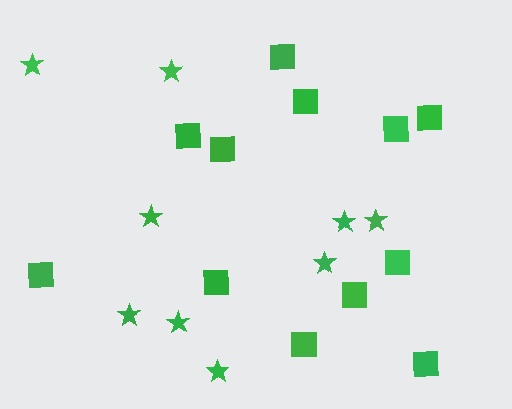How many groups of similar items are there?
There are 2 groups: one group of squares (12) and one group of stars (9).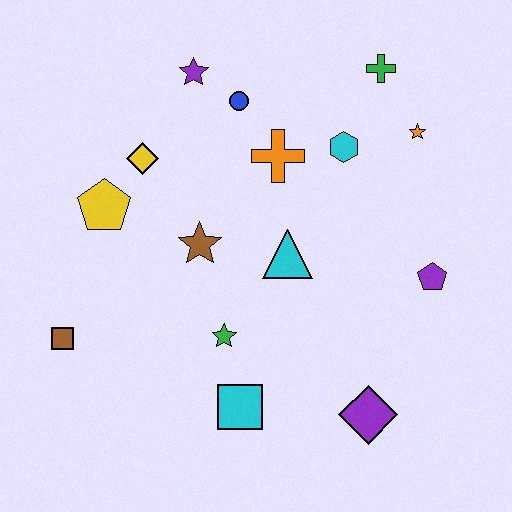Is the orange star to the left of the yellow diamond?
No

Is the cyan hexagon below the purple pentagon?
No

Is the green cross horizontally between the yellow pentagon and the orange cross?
No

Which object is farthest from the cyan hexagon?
The brown square is farthest from the cyan hexagon.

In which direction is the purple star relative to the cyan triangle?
The purple star is above the cyan triangle.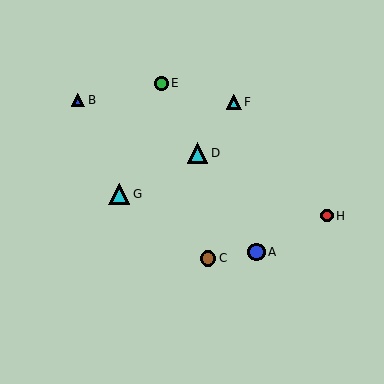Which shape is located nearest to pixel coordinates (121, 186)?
The cyan triangle (labeled G) at (119, 194) is nearest to that location.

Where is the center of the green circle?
The center of the green circle is at (162, 83).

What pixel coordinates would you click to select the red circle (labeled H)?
Click at (327, 216) to select the red circle H.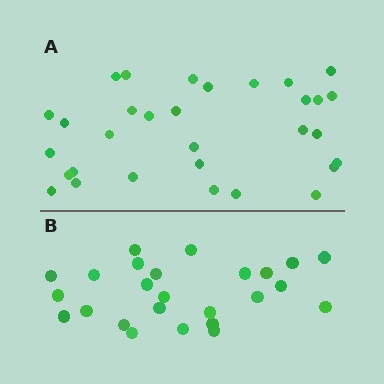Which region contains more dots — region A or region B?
Region A (the top region) has more dots.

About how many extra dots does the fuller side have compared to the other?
Region A has about 6 more dots than region B.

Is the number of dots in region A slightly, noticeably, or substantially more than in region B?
Region A has only slightly more — the two regions are fairly close. The ratio is roughly 1.2 to 1.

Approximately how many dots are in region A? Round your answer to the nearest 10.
About 30 dots. (The exact count is 31, which rounds to 30.)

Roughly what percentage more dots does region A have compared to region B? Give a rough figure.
About 25% more.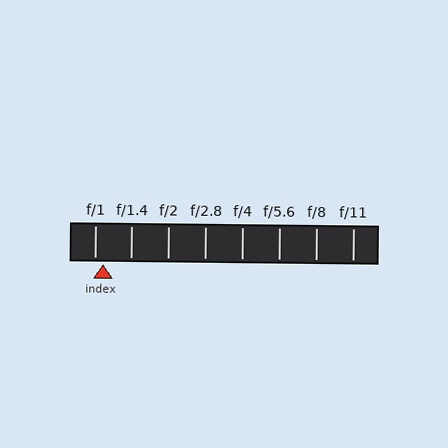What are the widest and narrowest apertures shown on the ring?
The widest aperture shown is f/1 and the narrowest is f/11.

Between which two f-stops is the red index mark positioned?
The index mark is between f/1 and f/1.4.